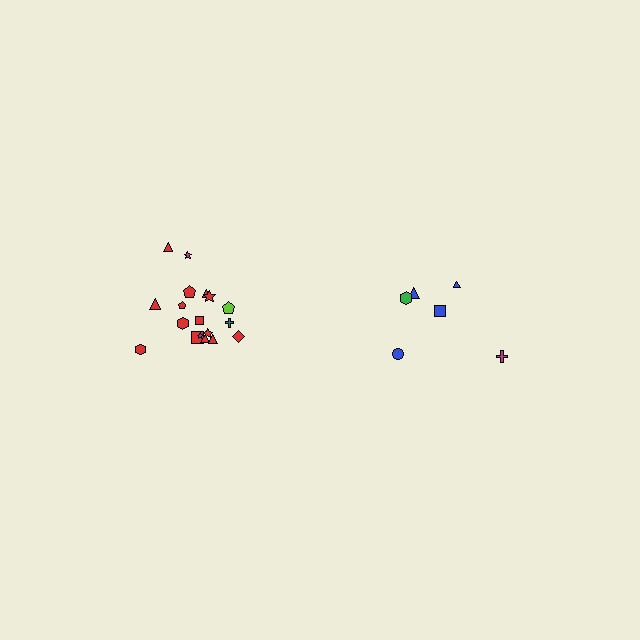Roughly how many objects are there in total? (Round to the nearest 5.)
Roughly 25 objects in total.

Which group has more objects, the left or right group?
The left group.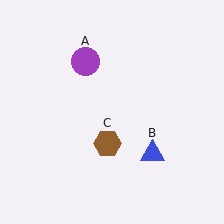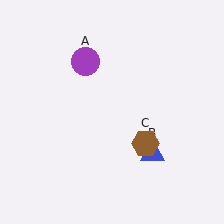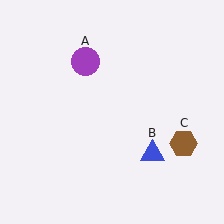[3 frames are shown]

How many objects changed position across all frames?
1 object changed position: brown hexagon (object C).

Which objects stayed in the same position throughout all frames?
Purple circle (object A) and blue triangle (object B) remained stationary.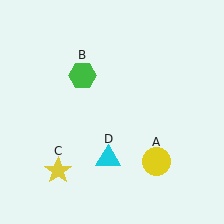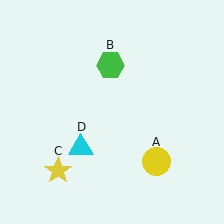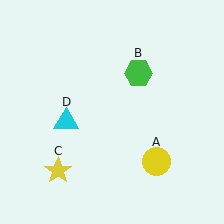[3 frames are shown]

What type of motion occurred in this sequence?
The green hexagon (object B), cyan triangle (object D) rotated clockwise around the center of the scene.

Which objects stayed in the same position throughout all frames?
Yellow circle (object A) and yellow star (object C) remained stationary.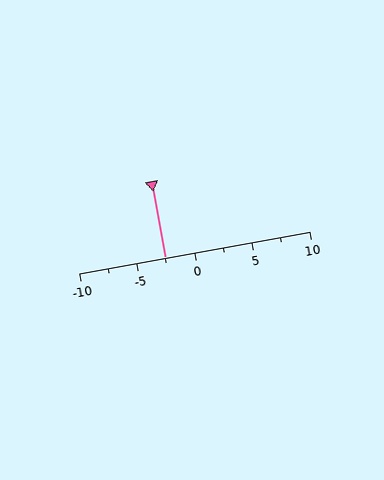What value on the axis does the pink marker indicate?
The marker indicates approximately -2.5.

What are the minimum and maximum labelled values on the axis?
The axis runs from -10 to 10.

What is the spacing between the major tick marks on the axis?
The major ticks are spaced 5 apart.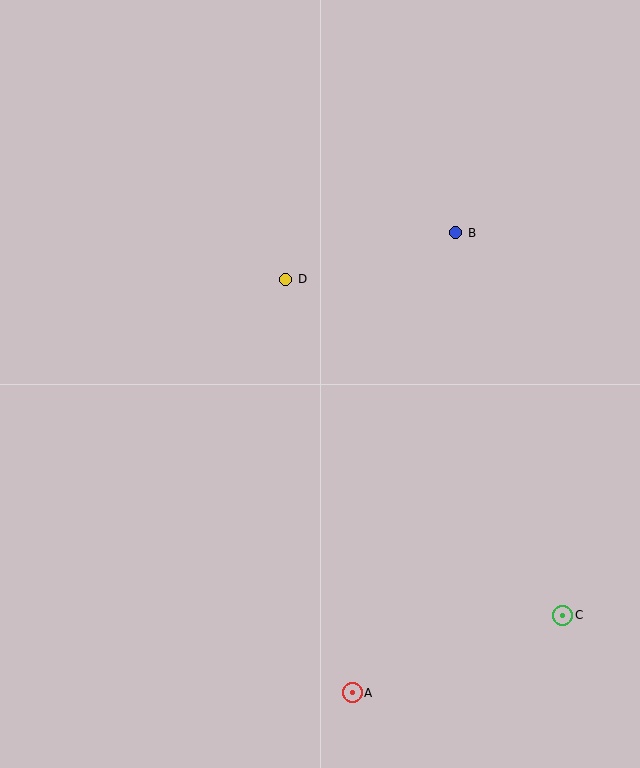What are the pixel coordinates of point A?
Point A is at (352, 693).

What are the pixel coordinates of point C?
Point C is at (563, 615).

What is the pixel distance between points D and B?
The distance between D and B is 176 pixels.